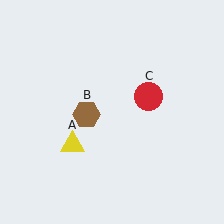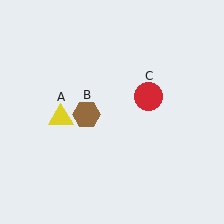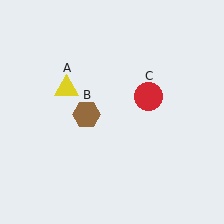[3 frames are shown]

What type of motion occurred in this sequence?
The yellow triangle (object A) rotated clockwise around the center of the scene.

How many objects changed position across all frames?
1 object changed position: yellow triangle (object A).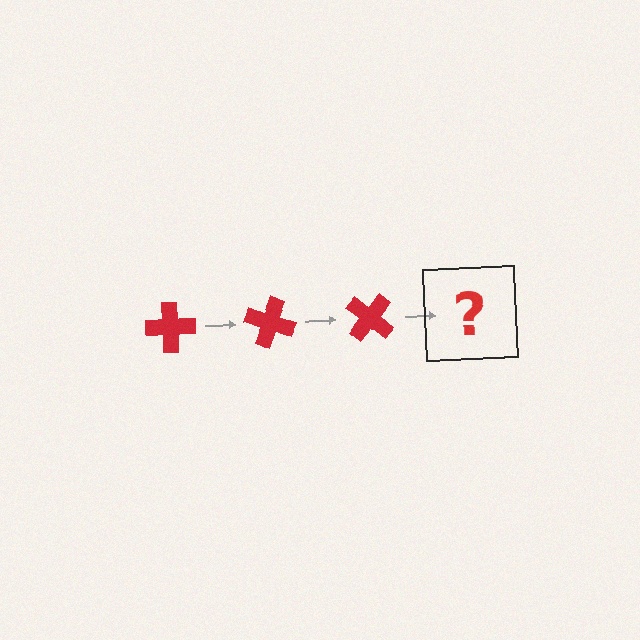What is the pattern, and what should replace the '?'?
The pattern is that the cross rotates 20 degrees each step. The '?' should be a red cross rotated 60 degrees.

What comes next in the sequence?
The next element should be a red cross rotated 60 degrees.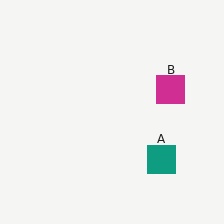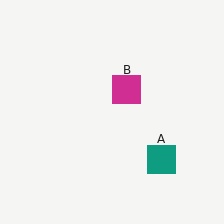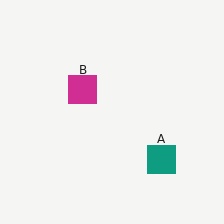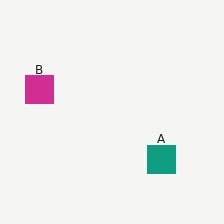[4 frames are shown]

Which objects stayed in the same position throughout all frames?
Teal square (object A) remained stationary.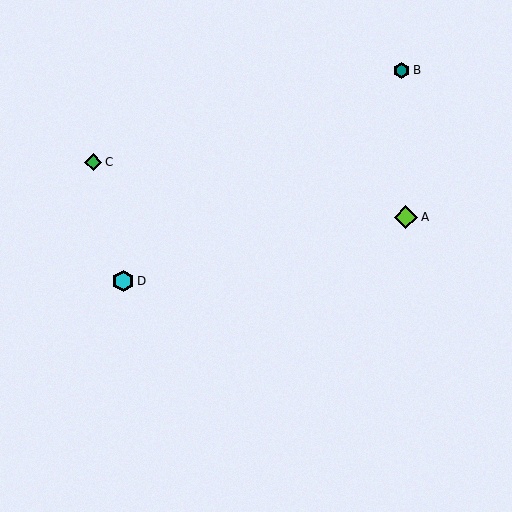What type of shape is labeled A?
Shape A is a lime diamond.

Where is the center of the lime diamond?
The center of the lime diamond is at (406, 217).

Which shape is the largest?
The lime diamond (labeled A) is the largest.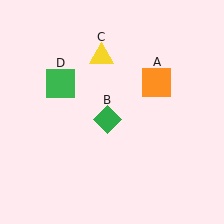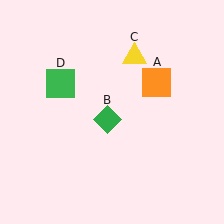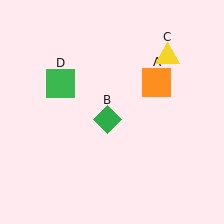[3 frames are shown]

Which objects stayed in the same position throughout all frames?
Orange square (object A) and green diamond (object B) and green square (object D) remained stationary.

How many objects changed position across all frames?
1 object changed position: yellow triangle (object C).